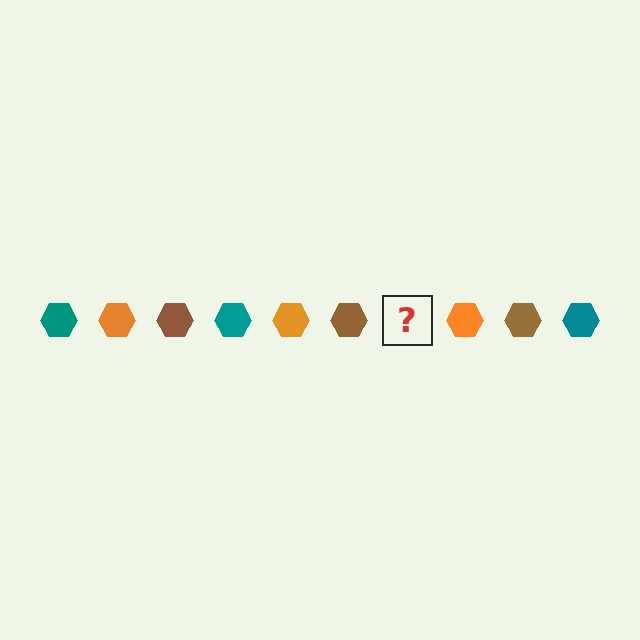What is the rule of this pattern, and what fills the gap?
The rule is that the pattern cycles through teal, orange, brown hexagons. The gap should be filled with a teal hexagon.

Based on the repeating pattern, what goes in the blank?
The blank should be a teal hexagon.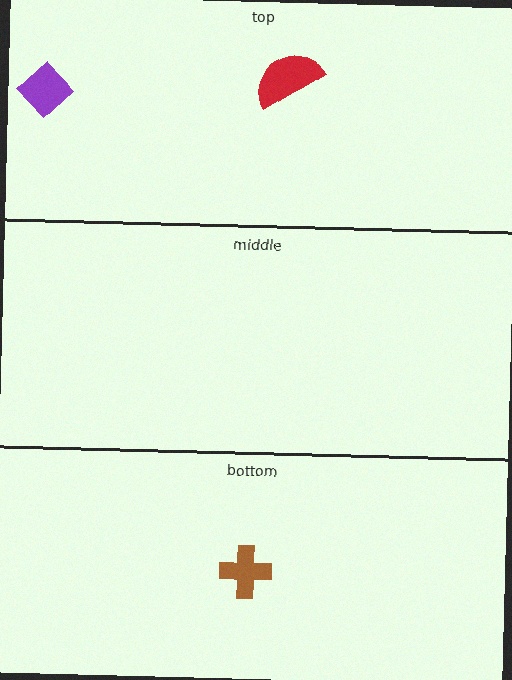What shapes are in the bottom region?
The brown cross.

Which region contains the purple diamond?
The top region.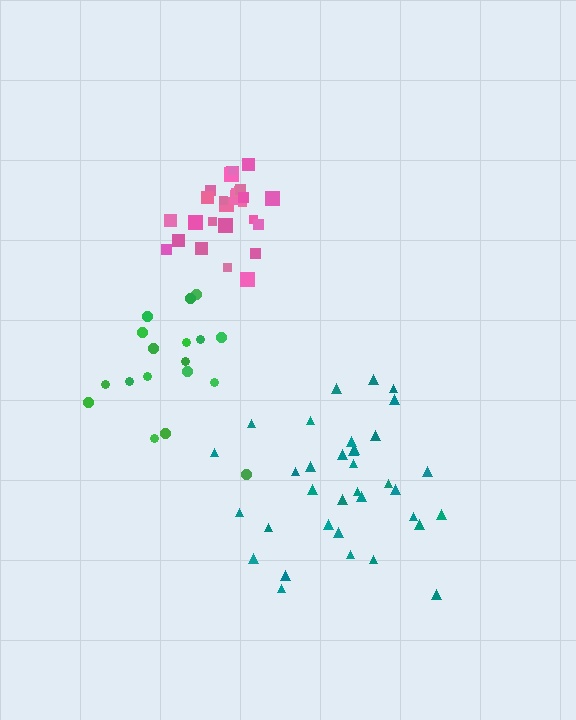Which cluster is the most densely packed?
Pink.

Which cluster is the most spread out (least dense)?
Teal.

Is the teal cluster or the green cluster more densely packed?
Green.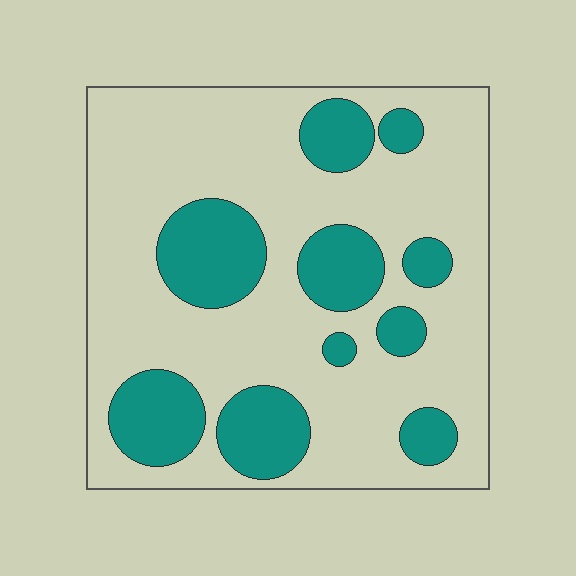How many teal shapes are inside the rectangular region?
10.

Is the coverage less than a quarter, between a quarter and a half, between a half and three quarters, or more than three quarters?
Between a quarter and a half.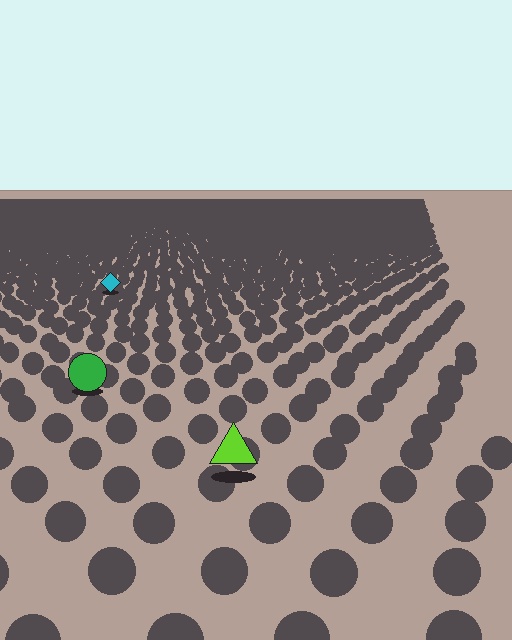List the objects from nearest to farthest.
From nearest to farthest: the lime triangle, the green circle, the cyan diamond.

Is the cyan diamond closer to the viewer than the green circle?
No. The green circle is closer — you can tell from the texture gradient: the ground texture is coarser near it.